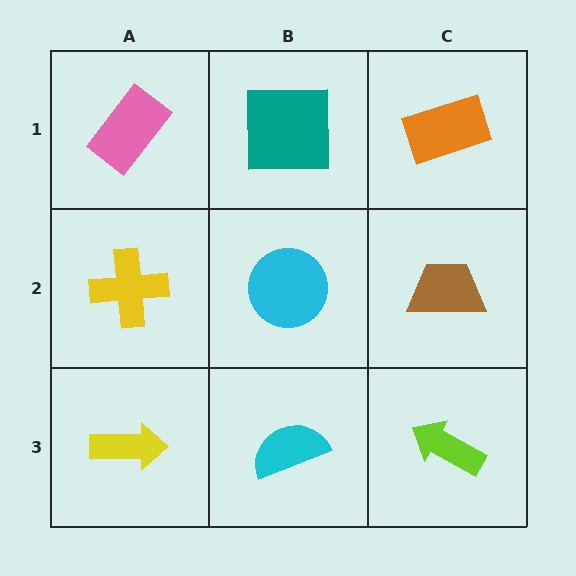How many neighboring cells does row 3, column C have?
2.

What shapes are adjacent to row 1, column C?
A brown trapezoid (row 2, column C), a teal square (row 1, column B).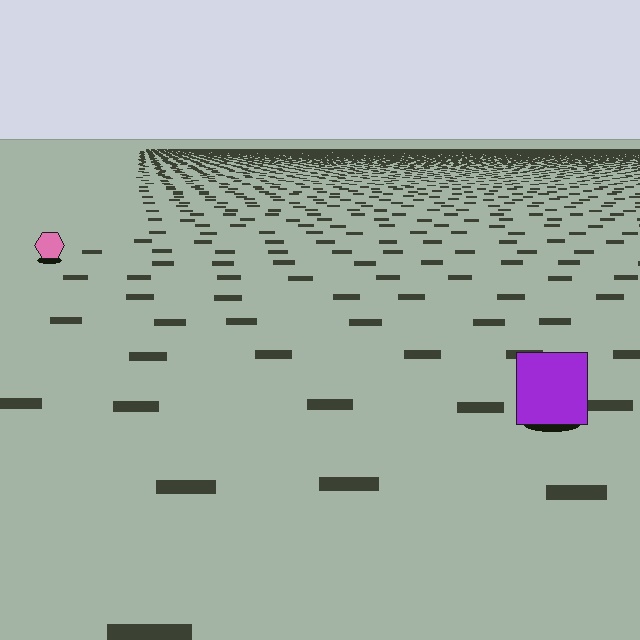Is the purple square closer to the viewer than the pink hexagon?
Yes. The purple square is closer — you can tell from the texture gradient: the ground texture is coarser near it.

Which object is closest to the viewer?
The purple square is closest. The texture marks near it are larger and more spread out.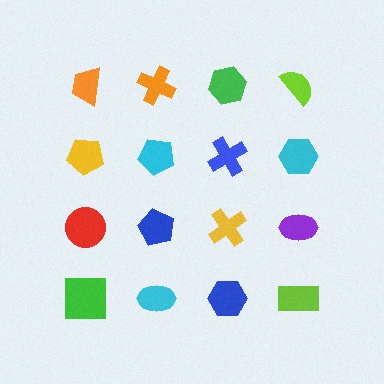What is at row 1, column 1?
An orange trapezoid.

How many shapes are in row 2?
4 shapes.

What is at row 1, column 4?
A lime semicircle.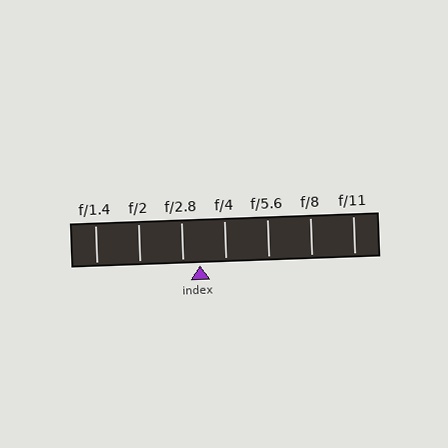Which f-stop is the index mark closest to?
The index mark is closest to f/2.8.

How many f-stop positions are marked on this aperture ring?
There are 7 f-stop positions marked.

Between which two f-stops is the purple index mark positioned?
The index mark is between f/2.8 and f/4.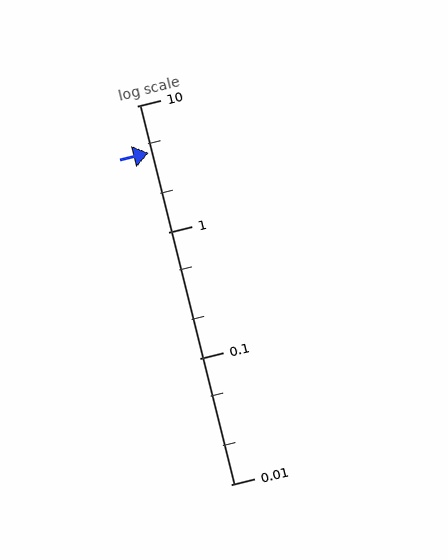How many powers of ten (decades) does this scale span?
The scale spans 3 decades, from 0.01 to 10.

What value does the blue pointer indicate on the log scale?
The pointer indicates approximately 4.2.